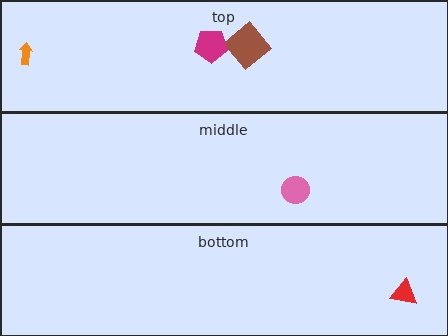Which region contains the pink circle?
The middle region.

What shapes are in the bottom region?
The red triangle.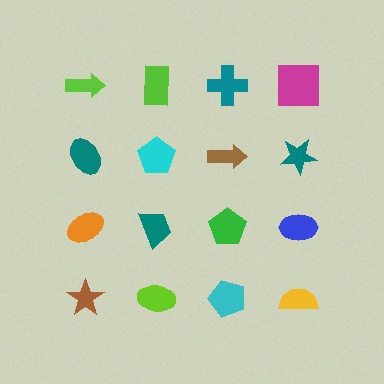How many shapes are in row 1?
4 shapes.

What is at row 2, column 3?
A brown arrow.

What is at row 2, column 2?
A cyan pentagon.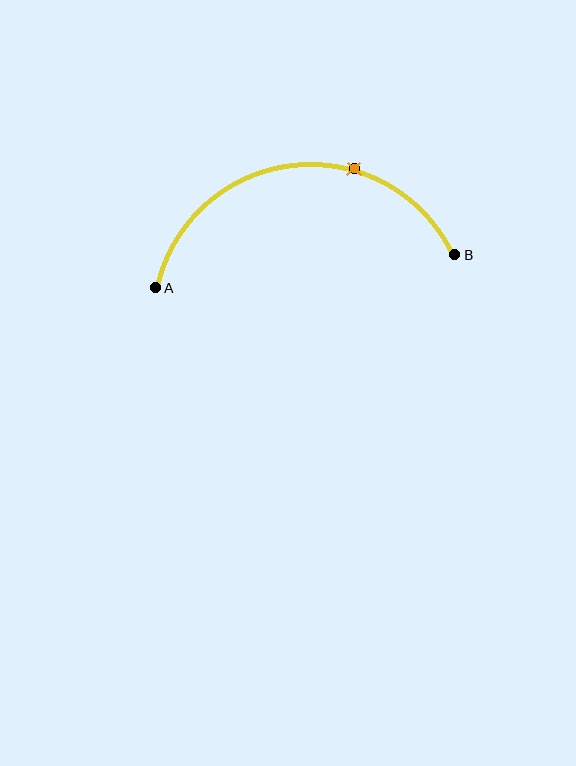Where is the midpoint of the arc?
The arc midpoint is the point on the curve farthest from the straight line joining A and B. It sits above that line.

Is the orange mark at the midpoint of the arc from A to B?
No. The orange mark lies on the arc but is closer to endpoint B. The arc midpoint would be at the point on the curve equidistant along the arc from both A and B.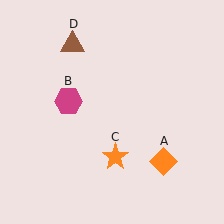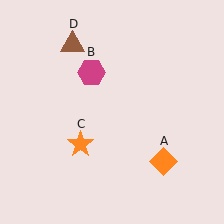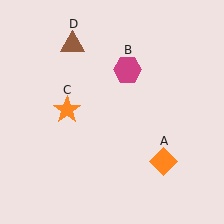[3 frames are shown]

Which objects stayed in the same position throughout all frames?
Orange diamond (object A) and brown triangle (object D) remained stationary.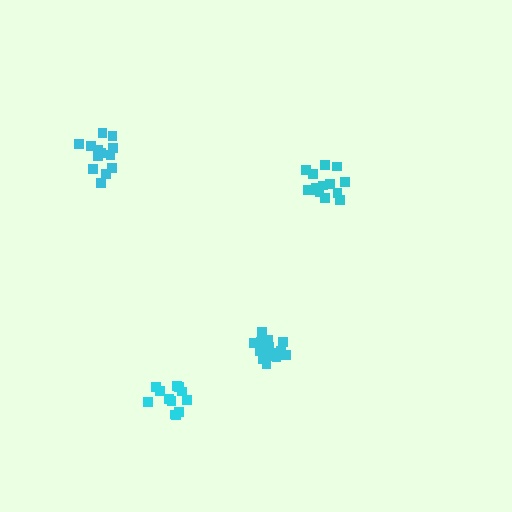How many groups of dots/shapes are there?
There are 4 groups.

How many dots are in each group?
Group 1: 16 dots, Group 2: 12 dots, Group 3: 13 dots, Group 4: 14 dots (55 total).